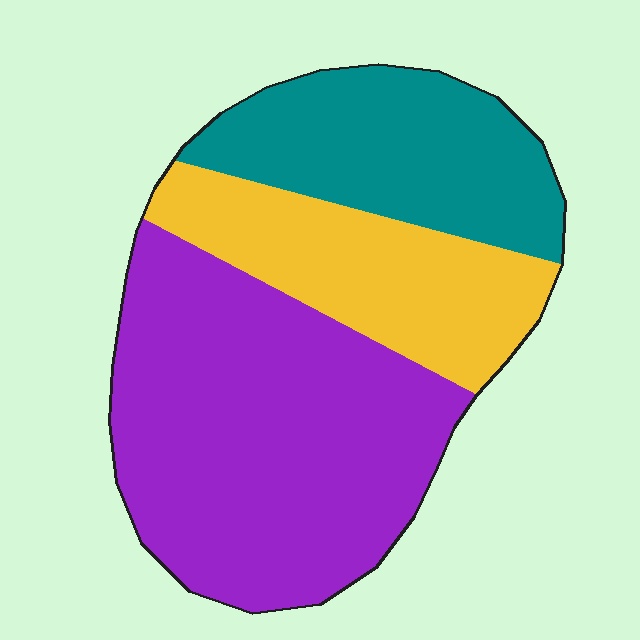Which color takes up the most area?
Purple, at roughly 50%.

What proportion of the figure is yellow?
Yellow takes up about one quarter (1/4) of the figure.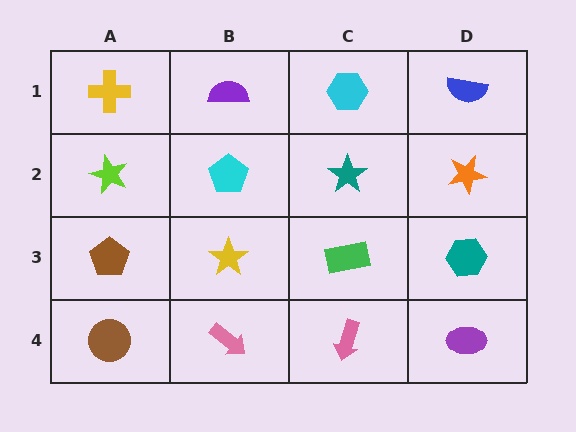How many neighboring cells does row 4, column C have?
3.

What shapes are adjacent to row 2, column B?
A purple semicircle (row 1, column B), a yellow star (row 3, column B), a lime star (row 2, column A), a teal star (row 2, column C).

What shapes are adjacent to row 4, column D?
A teal hexagon (row 3, column D), a pink arrow (row 4, column C).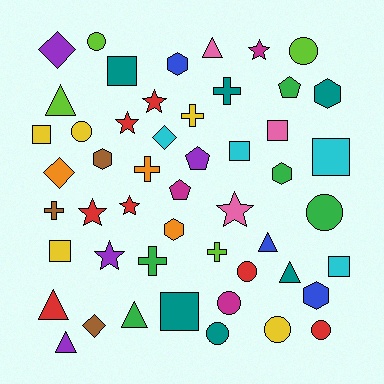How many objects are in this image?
There are 50 objects.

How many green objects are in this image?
There are 5 green objects.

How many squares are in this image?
There are 8 squares.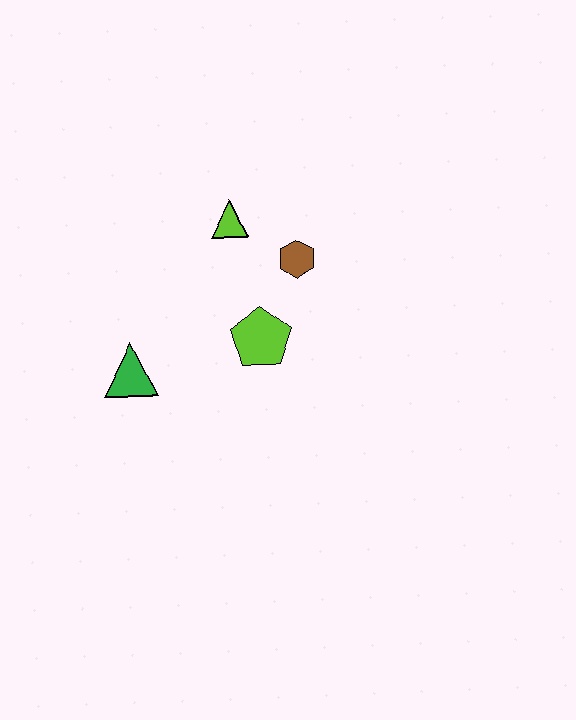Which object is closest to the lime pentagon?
The brown hexagon is closest to the lime pentagon.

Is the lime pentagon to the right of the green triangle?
Yes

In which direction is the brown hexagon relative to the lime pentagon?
The brown hexagon is above the lime pentagon.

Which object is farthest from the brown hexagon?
The green triangle is farthest from the brown hexagon.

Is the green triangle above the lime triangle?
No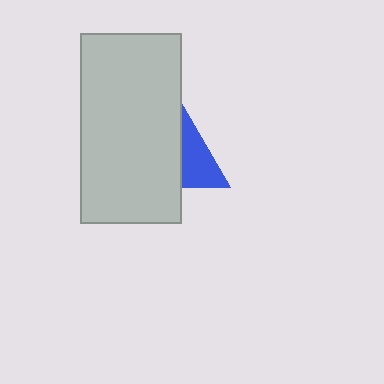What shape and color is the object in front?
The object in front is a light gray rectangle.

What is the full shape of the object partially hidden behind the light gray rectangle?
The partially hidden object is a blue triangle.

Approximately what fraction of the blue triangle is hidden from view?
Roughly 59% of the blue triangle is hidden behind the light gray rectangle.